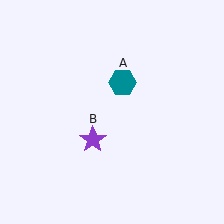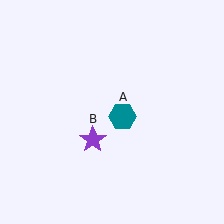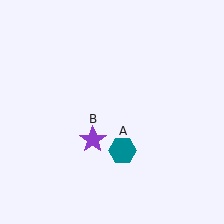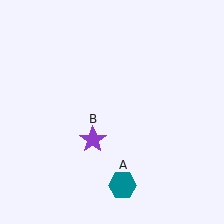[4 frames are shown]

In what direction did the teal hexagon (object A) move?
The teal hexagon (object A) moved down.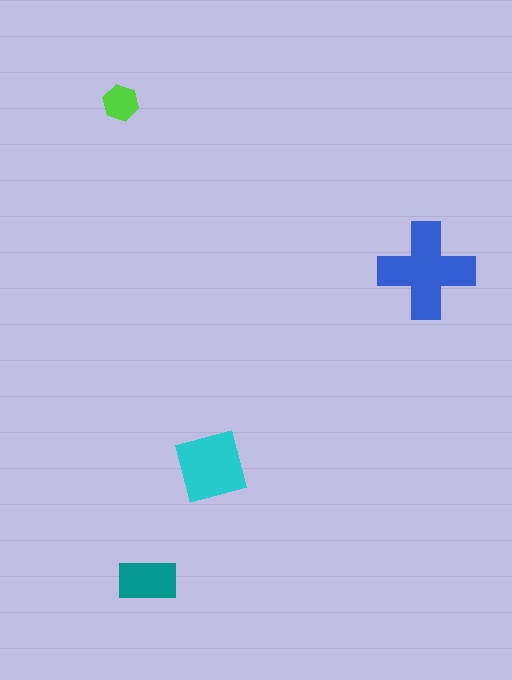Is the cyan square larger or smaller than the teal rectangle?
Larger.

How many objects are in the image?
There are 4 objects in the image.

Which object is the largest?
The blue cross.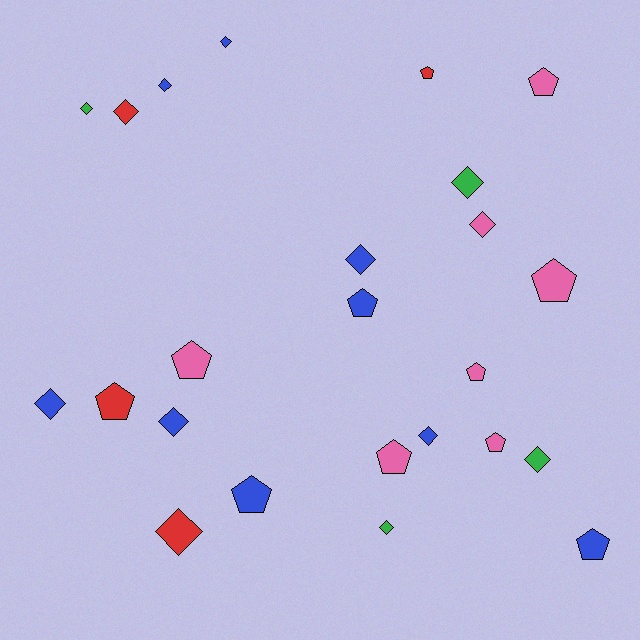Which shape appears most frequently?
Diamond, with 13 objects.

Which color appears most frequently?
Blue, with 9 objects.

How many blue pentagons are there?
There are 3 blue pentagons.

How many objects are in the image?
There are 24 objects.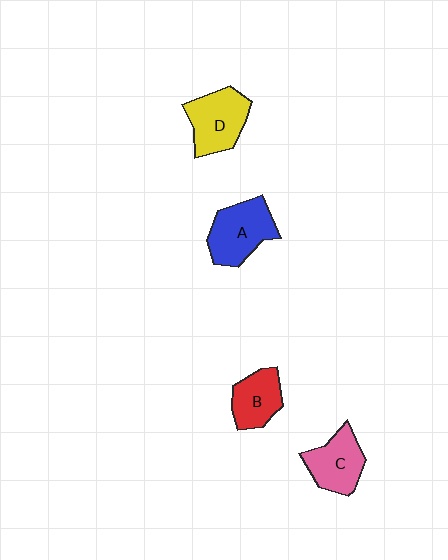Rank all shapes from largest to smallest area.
From largest to smallest: A (blue), D (yellow), C (pink), B (red).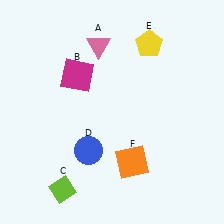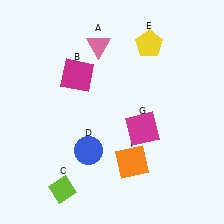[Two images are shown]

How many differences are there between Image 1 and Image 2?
There is 1 difference between the two images.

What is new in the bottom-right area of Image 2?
A magenta square (G) was added in the bottom-right area of Image 2.